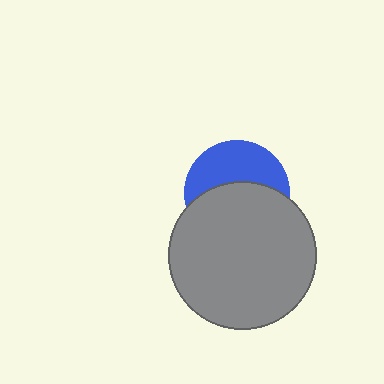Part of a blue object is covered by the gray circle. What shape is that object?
It is a circle.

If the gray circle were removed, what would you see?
You would see the complete blue circle.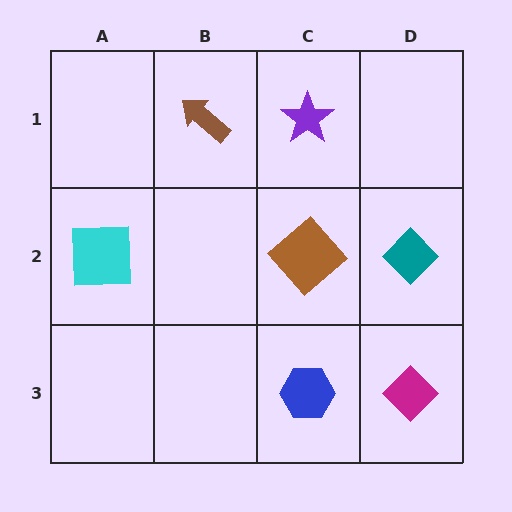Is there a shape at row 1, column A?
No, that cell is empty.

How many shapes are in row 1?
2 shapes.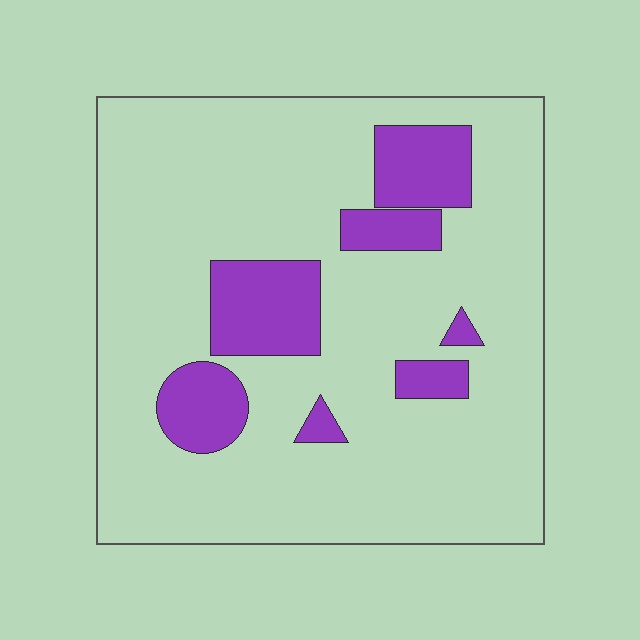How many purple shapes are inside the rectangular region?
7.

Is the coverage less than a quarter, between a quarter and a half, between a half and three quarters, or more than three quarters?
Less than a quarter.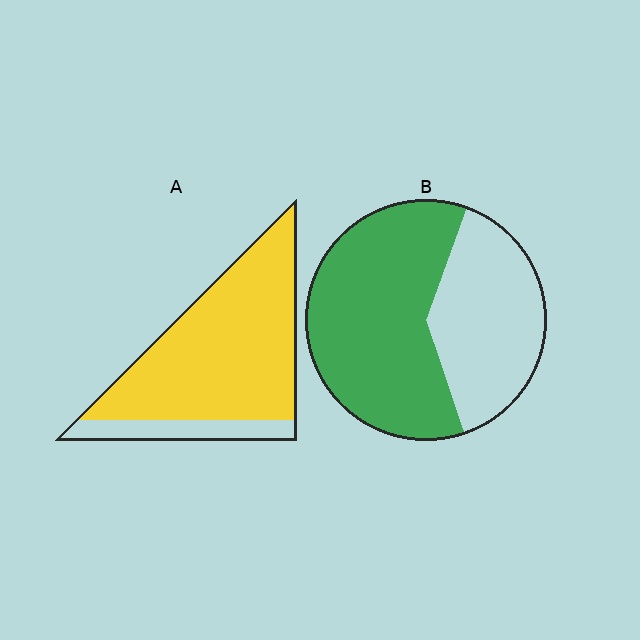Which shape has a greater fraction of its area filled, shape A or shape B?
Shape A.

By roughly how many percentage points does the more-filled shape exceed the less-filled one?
By roughly 25 percentage points (A over B).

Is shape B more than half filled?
Yes.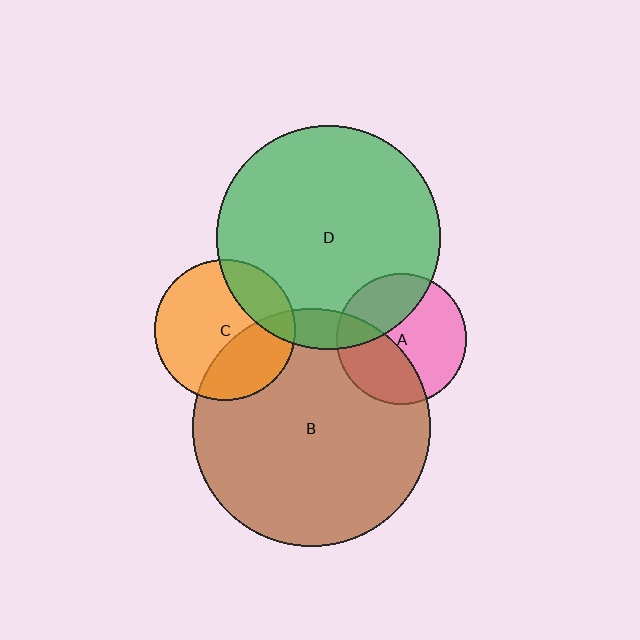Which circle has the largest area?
Circle B (brown).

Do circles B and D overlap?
Yes.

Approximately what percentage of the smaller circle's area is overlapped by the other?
Approximately 10%.